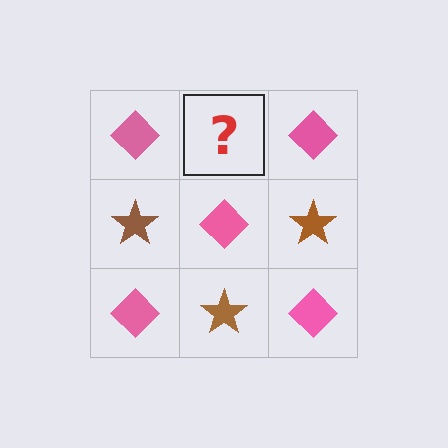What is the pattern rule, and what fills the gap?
The rule is that it alternates pink diamond and brown star in a checkerboard pattern. The gap should be filled with a brown star.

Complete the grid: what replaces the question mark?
The question mark should be replaced with a brown star.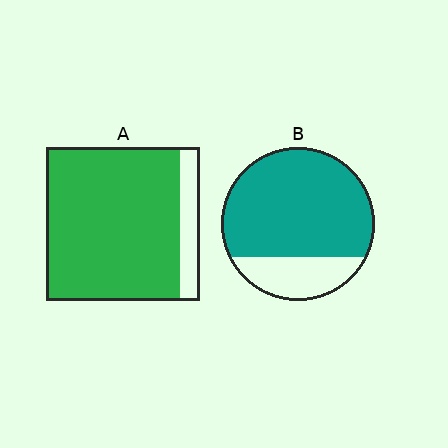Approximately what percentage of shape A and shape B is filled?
A is approximately 85% and B is approximately 75%.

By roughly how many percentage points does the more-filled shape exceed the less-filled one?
By roughly 10 percentage points (A over B).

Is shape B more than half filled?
Yes.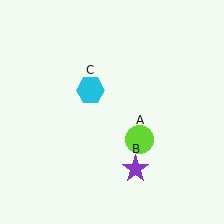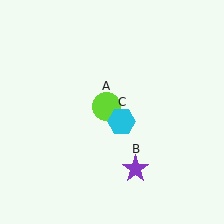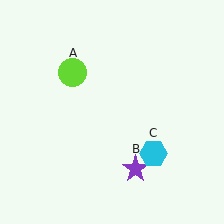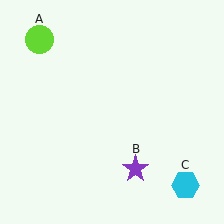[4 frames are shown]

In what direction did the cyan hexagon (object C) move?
The cyan hexagon (object C) moved down and to the right.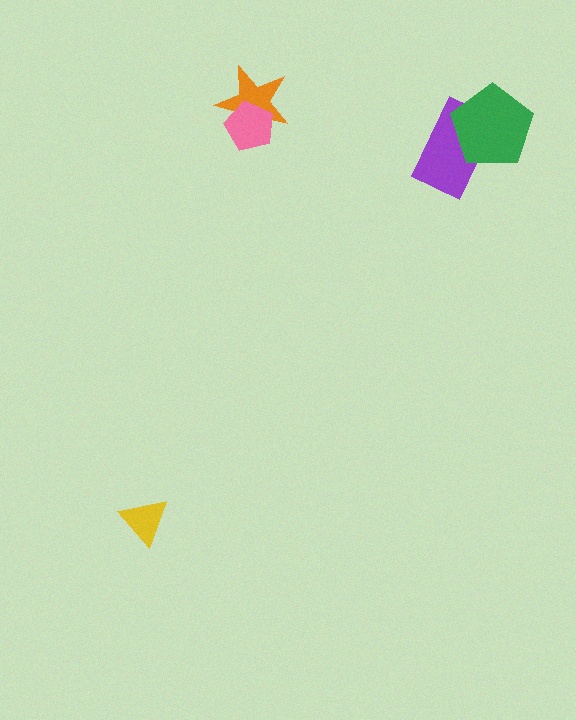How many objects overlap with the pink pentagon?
1 object overlaps with the pink pentagon.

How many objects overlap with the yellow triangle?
0 objects overlap with the yellow triangle.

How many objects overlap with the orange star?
1 object overlaps with the orange star.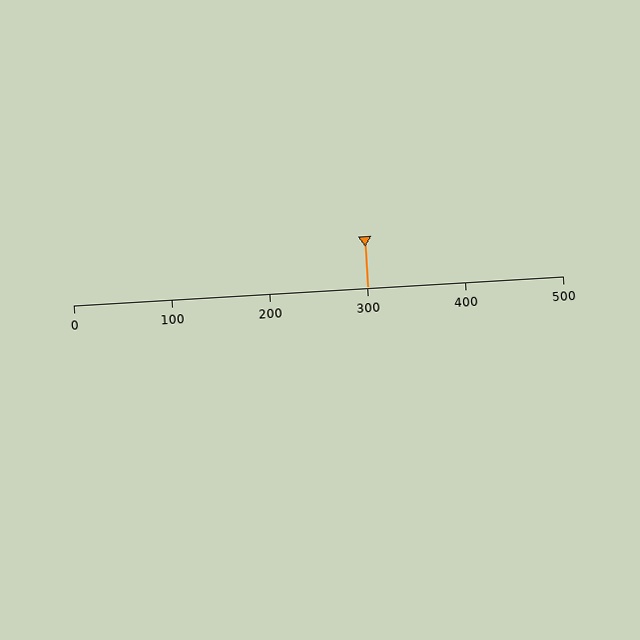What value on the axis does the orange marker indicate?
The marker indicates approximately 300.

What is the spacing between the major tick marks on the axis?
The major ticks are spaced 100 apart.